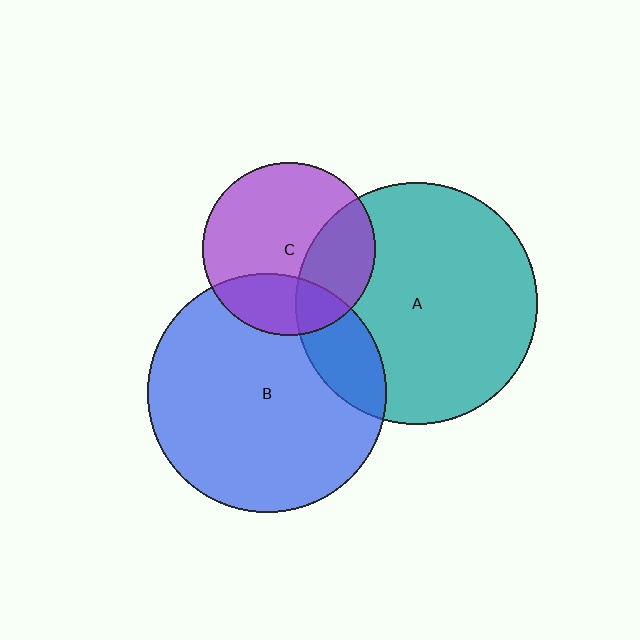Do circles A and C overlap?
Yes.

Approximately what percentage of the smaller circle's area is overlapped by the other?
Approximately 30%.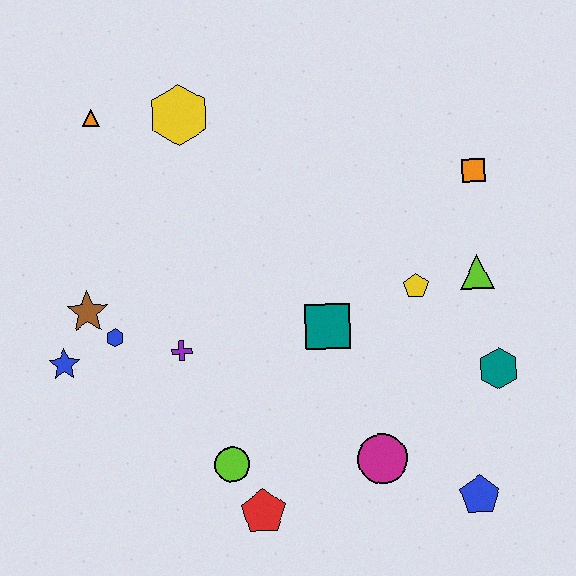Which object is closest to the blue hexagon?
The brown star is closest to the blue hexagon.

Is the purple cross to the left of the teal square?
Yes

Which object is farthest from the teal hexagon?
The orange triangle is farthest from the teal hexagon.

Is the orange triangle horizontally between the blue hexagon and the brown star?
Yes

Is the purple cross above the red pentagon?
Yes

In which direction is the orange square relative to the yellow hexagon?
The orange square is to the right of the yellow hexagon.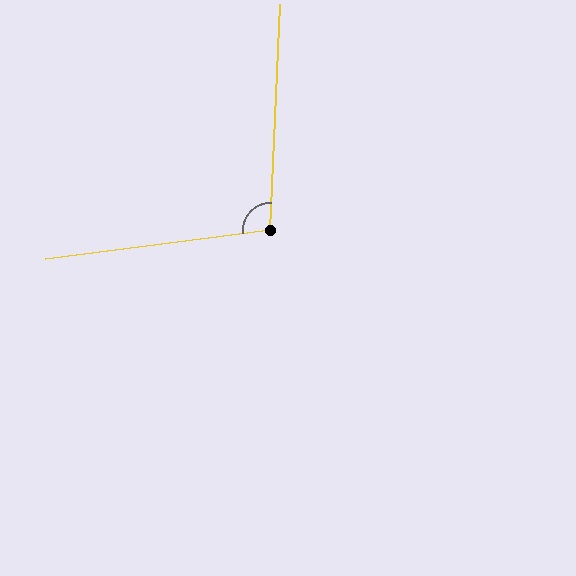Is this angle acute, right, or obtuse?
It is obtuse.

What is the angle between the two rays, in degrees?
Approximately 100 degrees.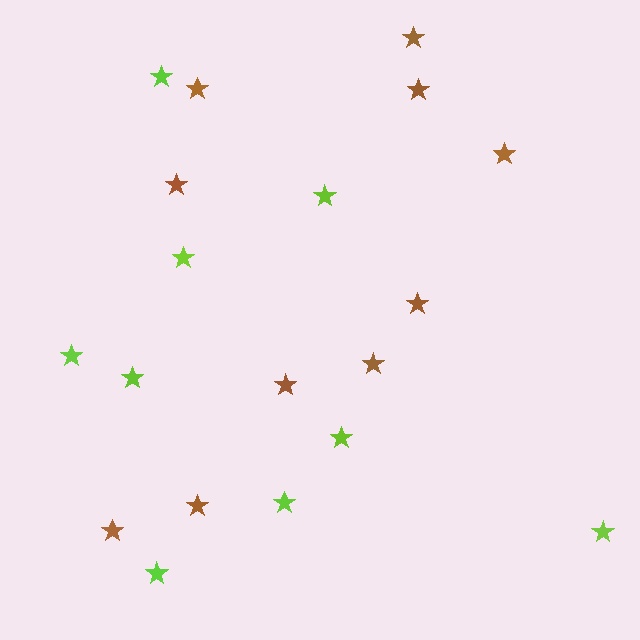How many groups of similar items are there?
There are 2 groups: one group of brown stars (10) and one group of lime stars (9).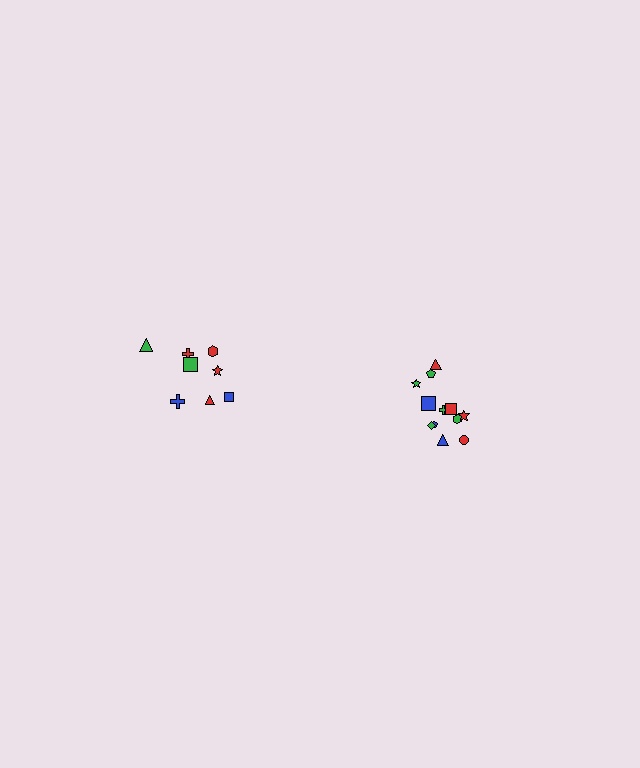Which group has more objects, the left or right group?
The right group.